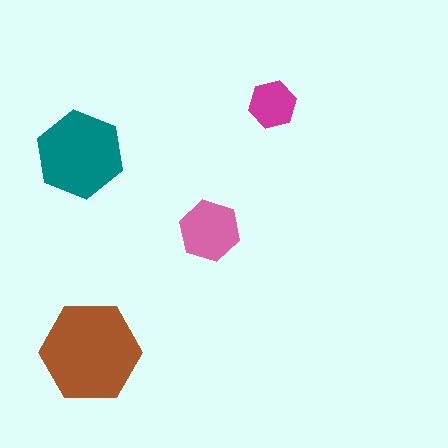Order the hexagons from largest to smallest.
the brown one, the teal one, the pink one, the magenta one.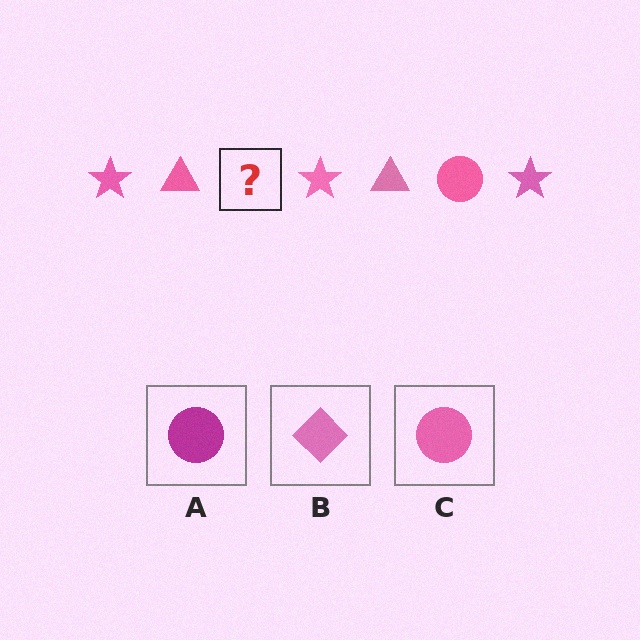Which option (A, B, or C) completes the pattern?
C.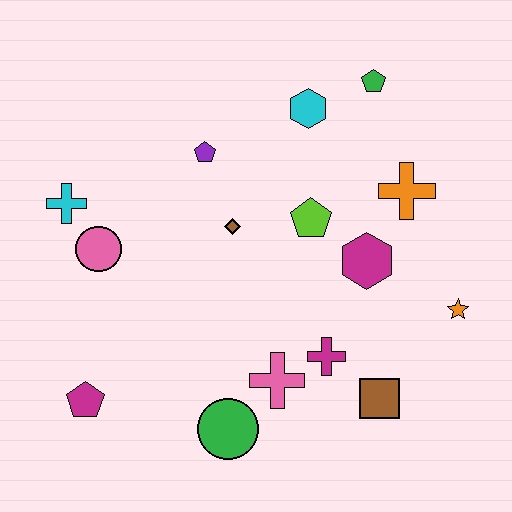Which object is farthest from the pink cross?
The green pentagon is farthest from the pink cross.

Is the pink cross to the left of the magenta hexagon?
Yes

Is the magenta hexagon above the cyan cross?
No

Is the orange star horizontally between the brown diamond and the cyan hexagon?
No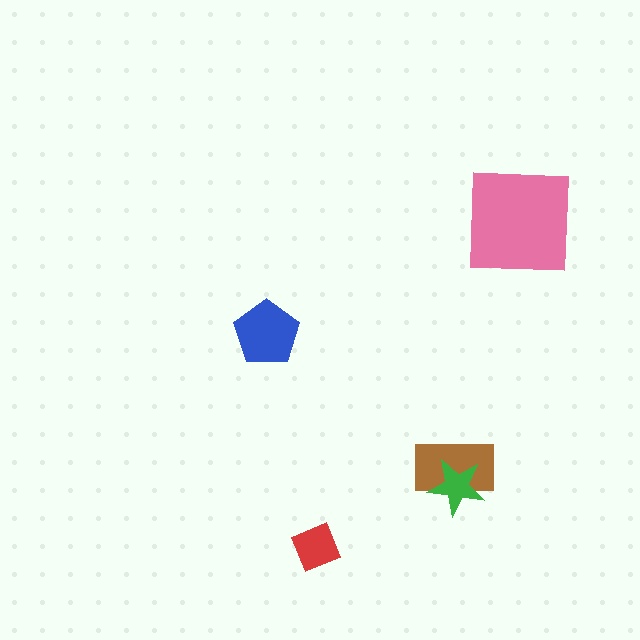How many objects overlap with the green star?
1 object overlaps with the green star.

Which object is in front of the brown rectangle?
The green star is in front of the brown rectangle.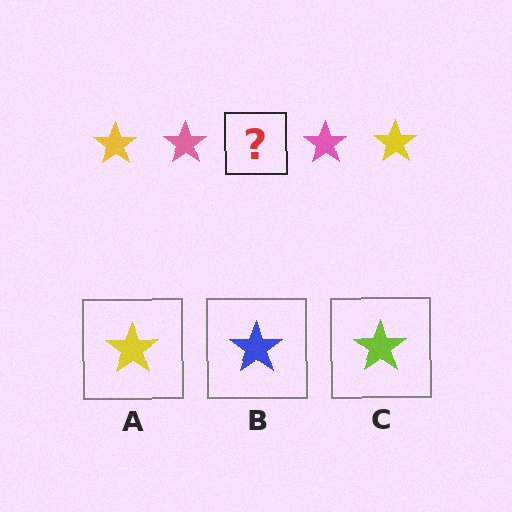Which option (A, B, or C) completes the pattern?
A.